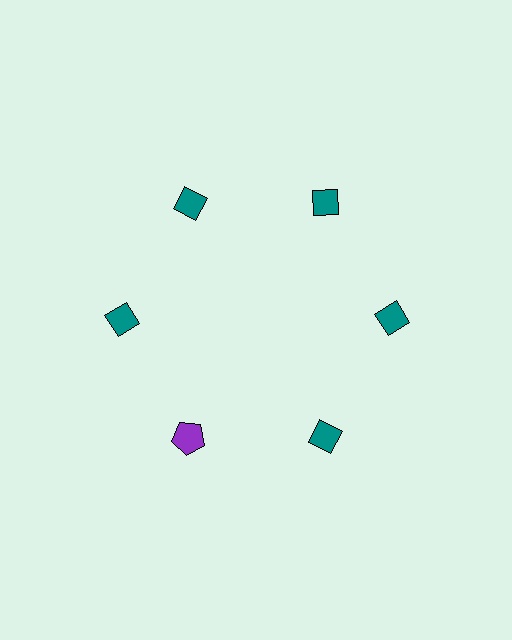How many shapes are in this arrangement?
There are 6 shapes arranged in a ring pattern.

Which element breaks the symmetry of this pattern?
The purple pentagon at roughly the 7 o'clock position breaks the symmetry. All other shapes are teal diamonds.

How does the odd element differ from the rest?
It differs in both color (purple instead of teal) and shape (pentagon instead of diamond).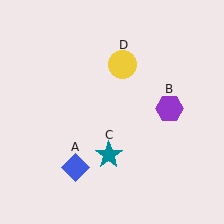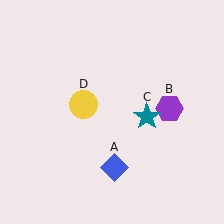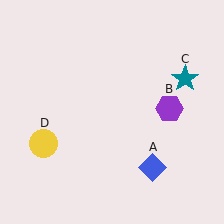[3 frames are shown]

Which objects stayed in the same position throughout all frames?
Purple hexagon (object B) remained stationary.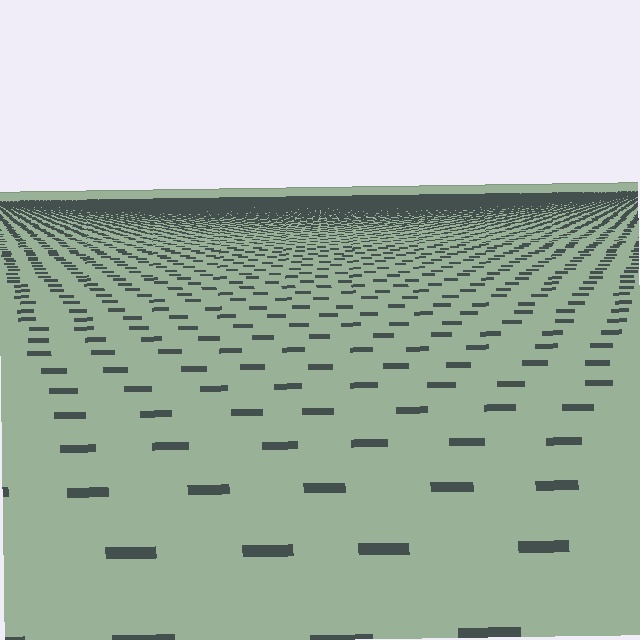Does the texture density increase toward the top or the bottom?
Density increases toward the top.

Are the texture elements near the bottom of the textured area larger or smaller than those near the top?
Larger. Near the bottom, elements are closer to the viewer and appear at a bigger on-screen size.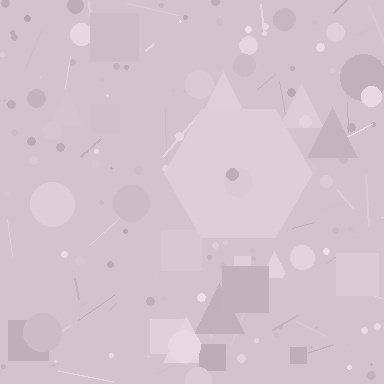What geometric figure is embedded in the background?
A hexagon is embedded in the background.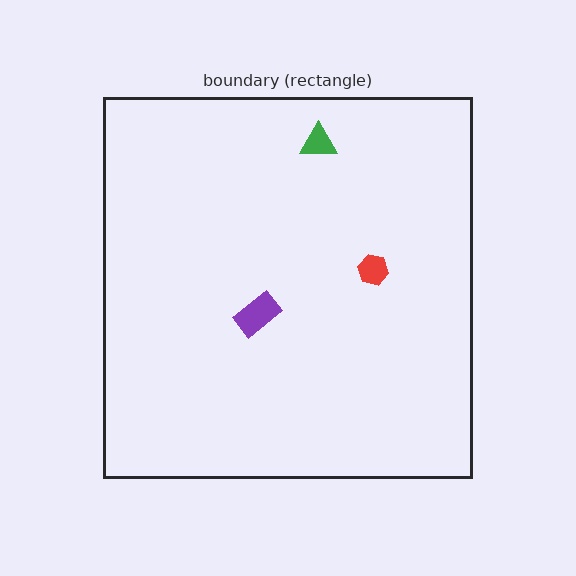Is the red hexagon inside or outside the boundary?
Inside.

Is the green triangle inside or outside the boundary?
Inside.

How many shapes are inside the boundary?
3 inside, 0 outside.